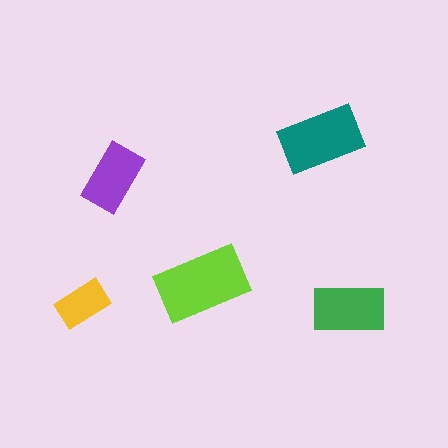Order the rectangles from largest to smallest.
the lime one, the teal one, the green one, the purple one, the yellow one.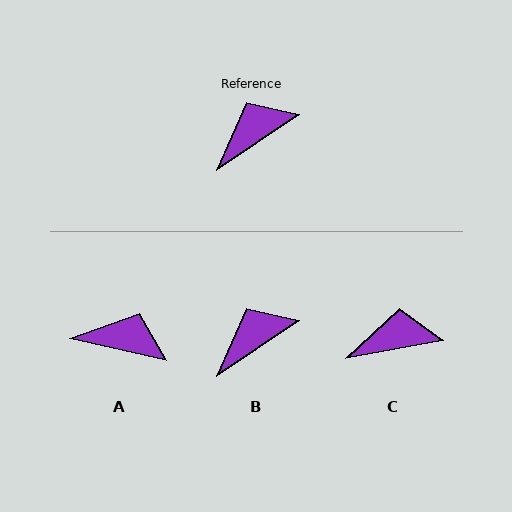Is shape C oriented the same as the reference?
No, it is off by about 24 degrees.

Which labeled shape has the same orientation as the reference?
B.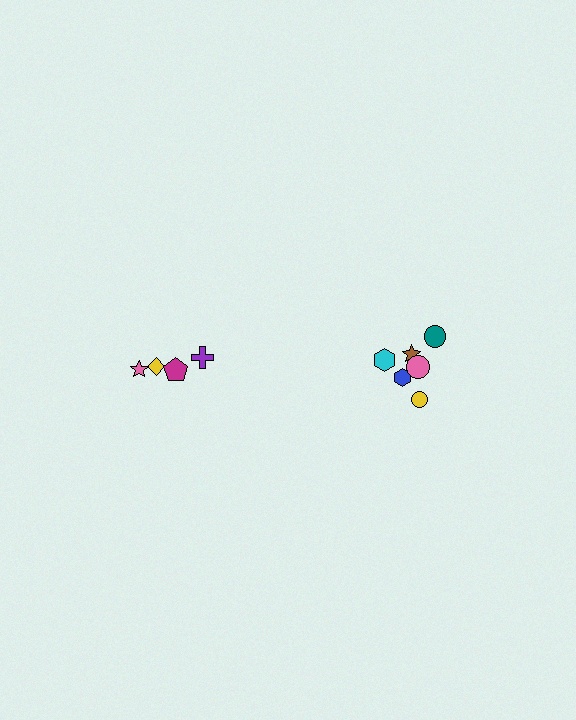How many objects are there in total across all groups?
There are 10 objects.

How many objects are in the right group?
There are 6 objects.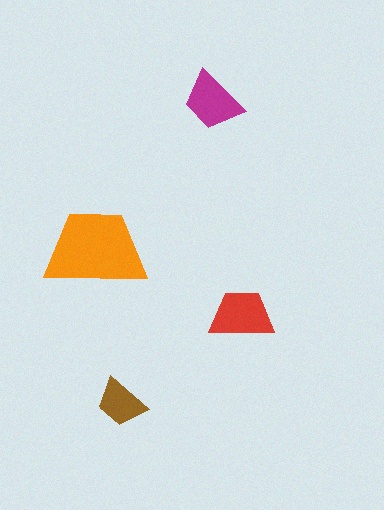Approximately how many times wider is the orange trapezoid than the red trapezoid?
About 1.5 times wider.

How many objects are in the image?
There are 4 objects in the image.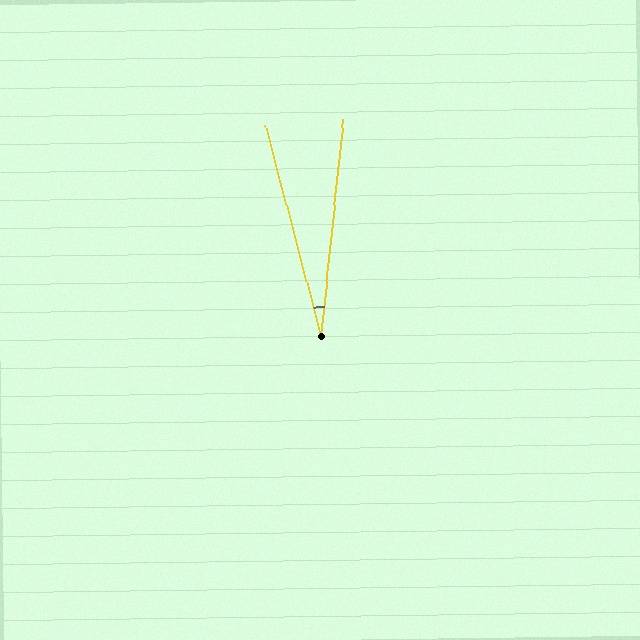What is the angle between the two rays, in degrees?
Approximately 20 degrees.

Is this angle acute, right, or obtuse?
It is acute.